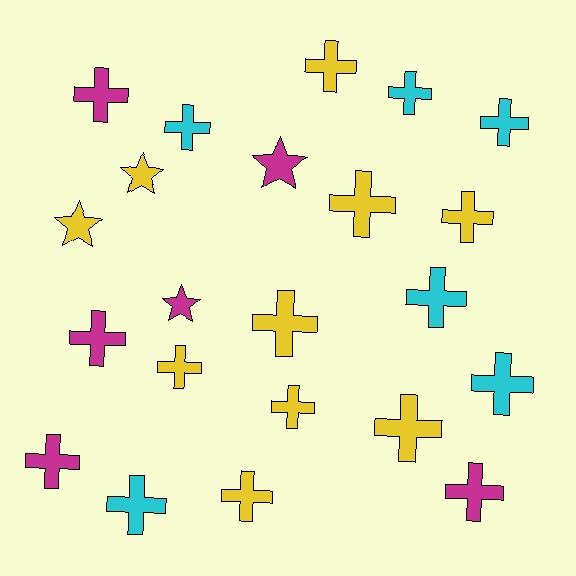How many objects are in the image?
There are 22 objects.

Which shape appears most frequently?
Cross, with 18 objects.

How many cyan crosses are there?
There are 6 cyan crosses.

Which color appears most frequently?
Yellow, with 10 objects.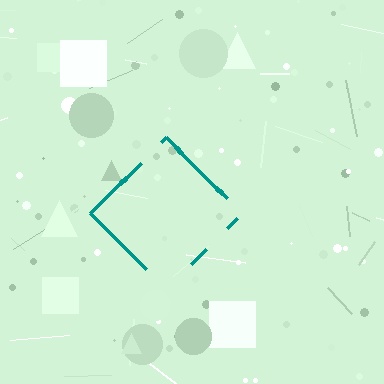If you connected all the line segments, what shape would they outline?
They would outline a diamond.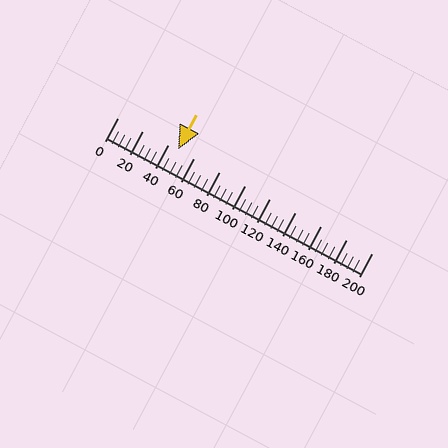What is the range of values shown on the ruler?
The ruler shows values from 0 to 200.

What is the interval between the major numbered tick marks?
The major tick marks are spaced 20 units apart.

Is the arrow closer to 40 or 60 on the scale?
The arrow is closer to 40.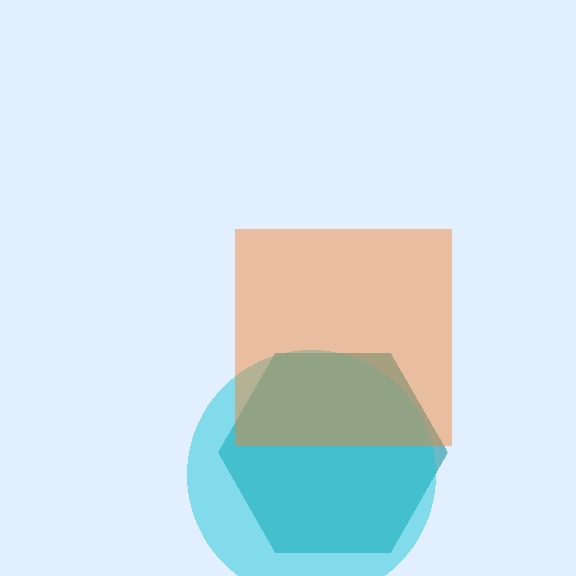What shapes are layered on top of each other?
The layered shapes are: a teal hexagon, a cyan circle, an orange square.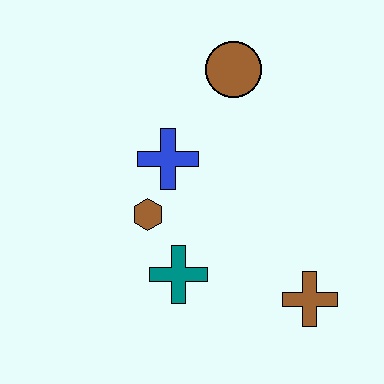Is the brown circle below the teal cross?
No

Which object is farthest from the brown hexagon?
The brown cross is farthest from the brown hexagon.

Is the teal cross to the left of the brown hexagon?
No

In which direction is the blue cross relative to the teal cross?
The blue cross is above the teal cross.